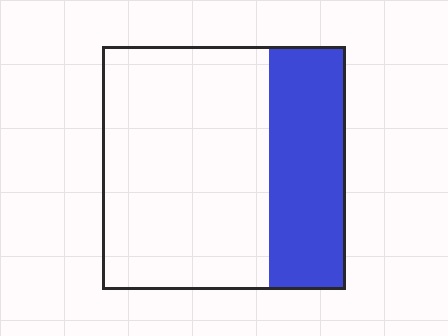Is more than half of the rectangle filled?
No.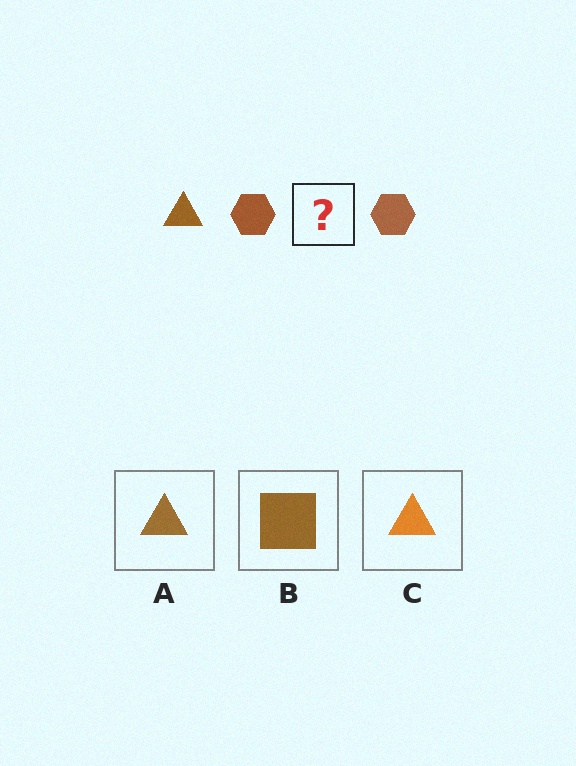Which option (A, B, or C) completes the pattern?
A.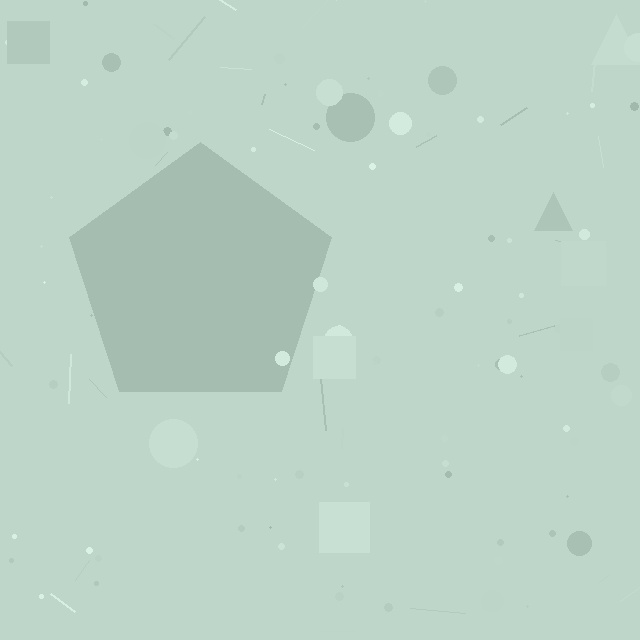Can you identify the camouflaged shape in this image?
The camouflaged shape is a pentagon.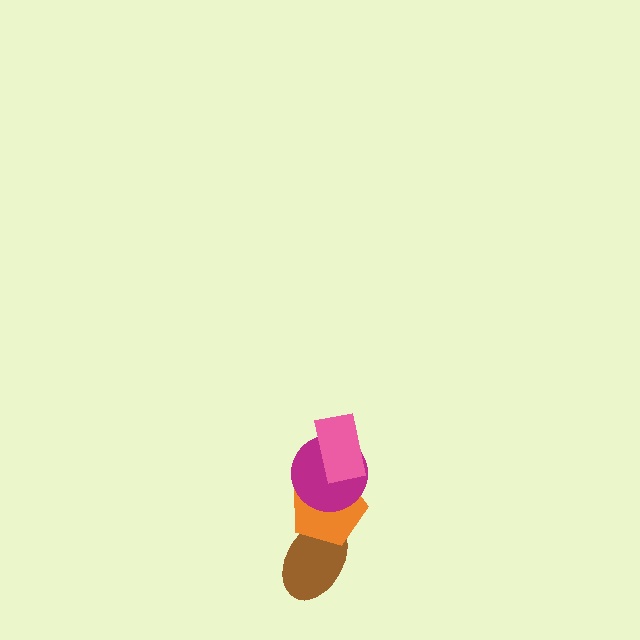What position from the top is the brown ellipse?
The brown ellipse is 4th from the top.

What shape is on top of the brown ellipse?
The orange pentagon is on top of the brown ellipse.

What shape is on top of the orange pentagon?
The magenta circle is on top of the orange pentagon.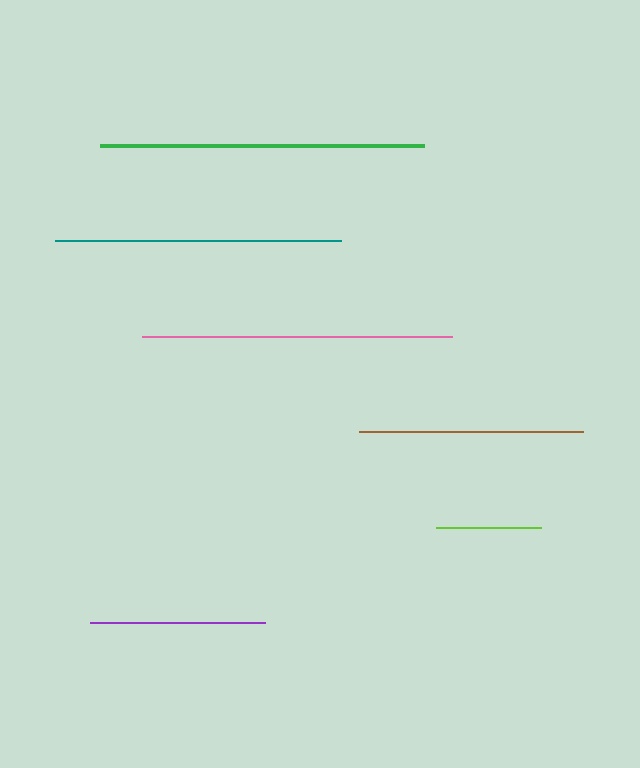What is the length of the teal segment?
The teal segment is approximately 286 pixels long.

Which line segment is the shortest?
The lime line is the shortest at approximately 106 pixels.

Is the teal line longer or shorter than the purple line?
The teal line is longer than the purple line.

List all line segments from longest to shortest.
From longest to shortest: green, pink, teal, brown, purple, lime.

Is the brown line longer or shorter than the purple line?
The brown line is longer than the purple line.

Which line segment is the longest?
The green line is the longest at approximately 323 pixels.